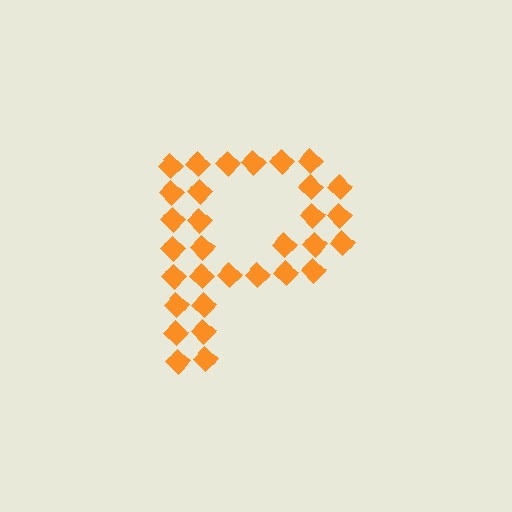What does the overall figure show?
The overall figure shows the letter P.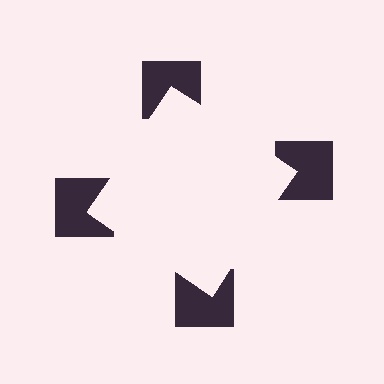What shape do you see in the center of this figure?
An illusory square — its edges are inferred from the aligned wedge cuts in the notched squares, not physically drawn.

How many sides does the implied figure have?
4 sides.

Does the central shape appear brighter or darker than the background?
It typically appears slightly brighter than the background, even though no actual brightness change is drawn.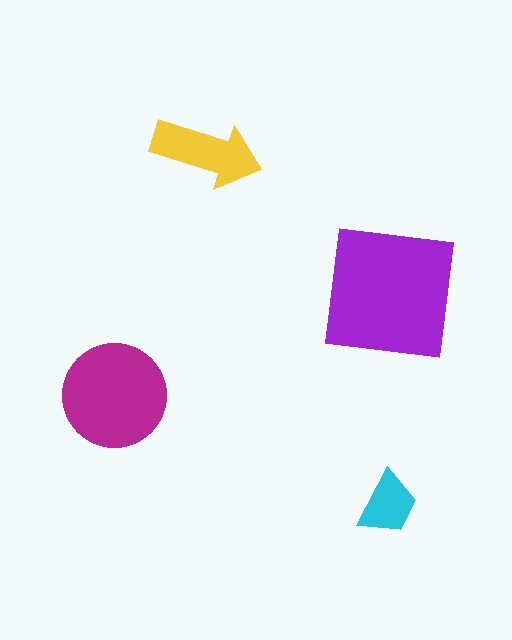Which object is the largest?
The purple square.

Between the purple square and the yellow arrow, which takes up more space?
The purple square.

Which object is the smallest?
The cyan trapezoid.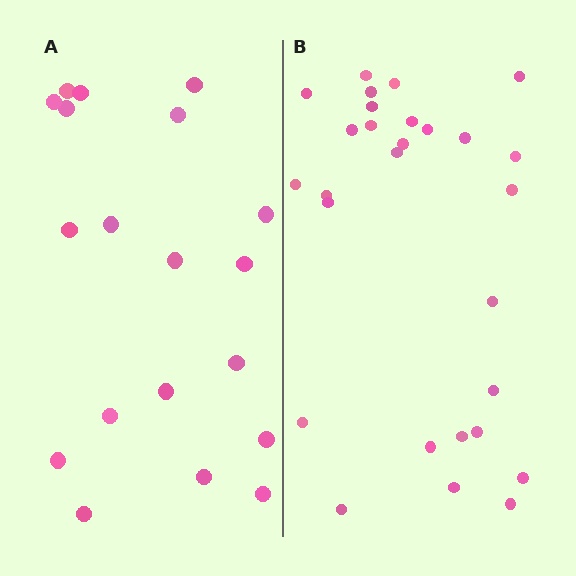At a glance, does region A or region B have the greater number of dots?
Region B (the right region) has more dots.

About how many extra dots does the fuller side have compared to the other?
Region B has roughly 8 or so more dots than region A.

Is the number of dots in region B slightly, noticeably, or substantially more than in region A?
Region B has substantially more. The ratio is roughly 1.5 to 1.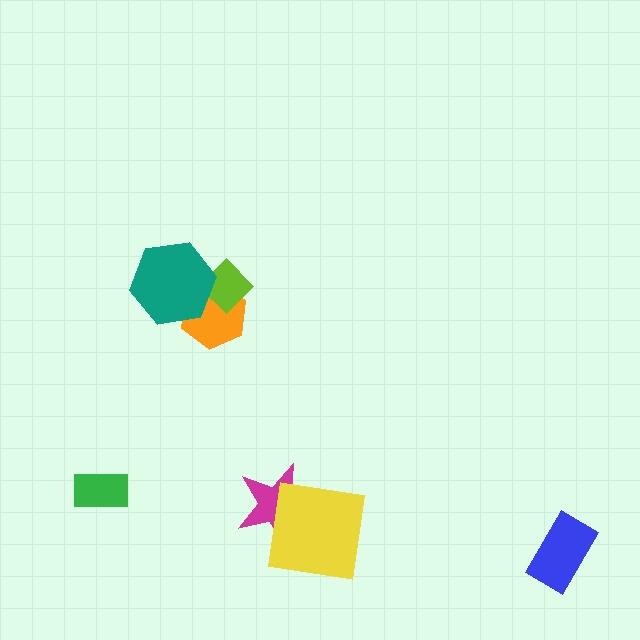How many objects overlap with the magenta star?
1 object overlaps with the magenta star.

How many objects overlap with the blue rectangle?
0 objects overlap with the blue rectangle.